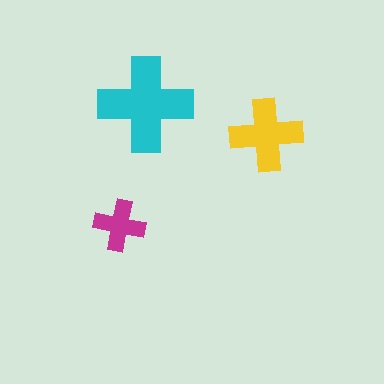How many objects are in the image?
There are 3 objects in the image.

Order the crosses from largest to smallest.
the cyan one, the yellow one, the magenta one.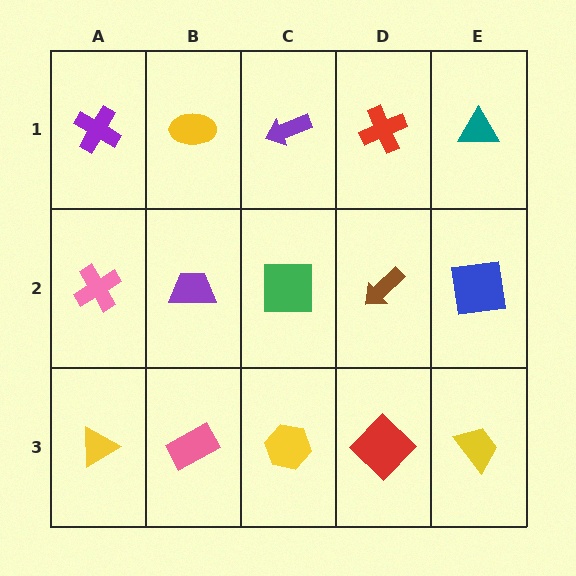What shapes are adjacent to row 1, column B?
A purple trapezoid (row 2, column B), a purple cross (row 1, column A), a purple arrow (row 1, column C).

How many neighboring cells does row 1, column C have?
3.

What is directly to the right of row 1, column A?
A yellow ellipse.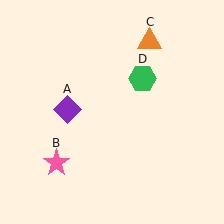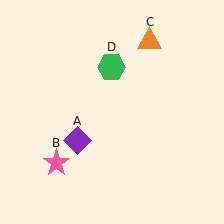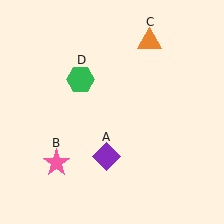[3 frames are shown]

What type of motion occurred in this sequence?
The purple diamond (object A), green hexagon (object D) rotated counterclockwise around the center of the scene.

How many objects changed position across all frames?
2 objects changed position: purple diamond (object A), green hexagon (object D).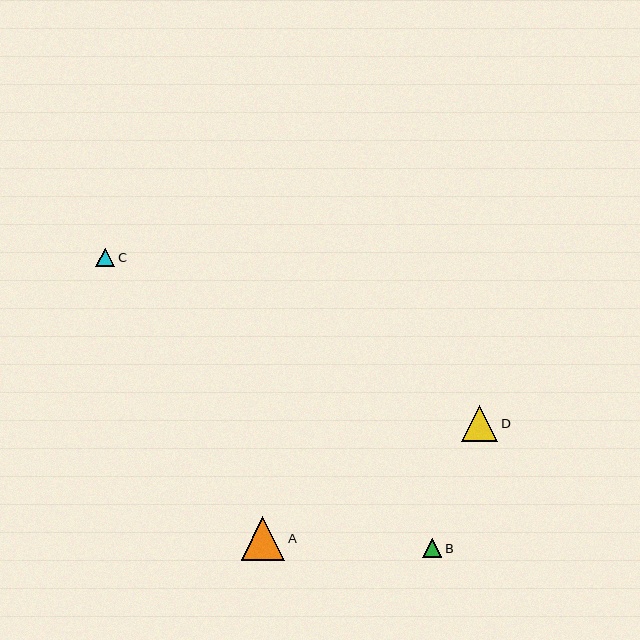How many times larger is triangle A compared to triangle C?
Triangle A is approximately 2.3 times the size of triangle C.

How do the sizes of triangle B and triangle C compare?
Triangle B and triangle C are approximately the same size.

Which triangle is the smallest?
Triangle C is the smallest with a size of approximately 19 pixels.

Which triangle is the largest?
Triangle A is the largest with a size of approximately 43 pixels.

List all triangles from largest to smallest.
From largest to smallest: A, D, B, C.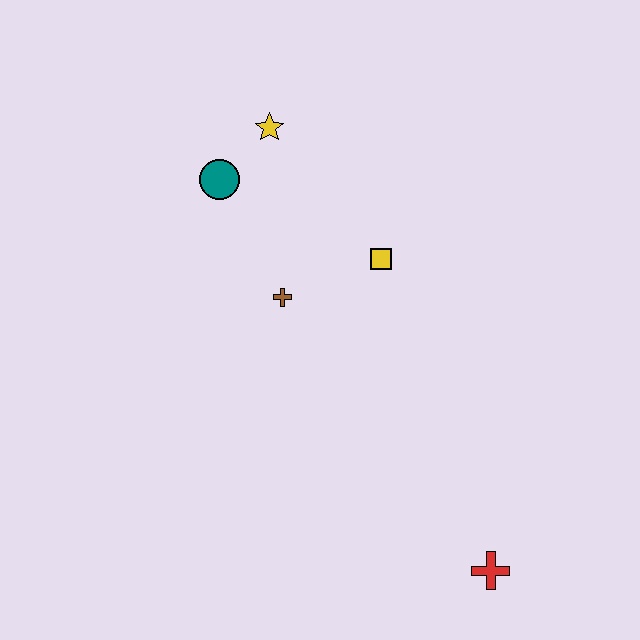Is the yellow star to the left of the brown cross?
Yes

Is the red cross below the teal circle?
Yes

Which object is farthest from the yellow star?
The red cross is farthest from the yellow star.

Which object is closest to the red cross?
The yellow square is closest to the red cross.